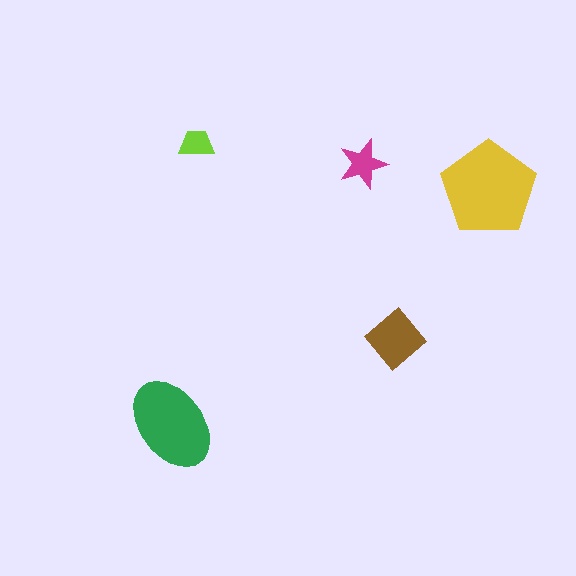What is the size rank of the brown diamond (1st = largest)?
3rd.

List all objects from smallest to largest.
The lime trapezoid, the magenta star, the brown diamond, the green ellipse, the yellow pentagon.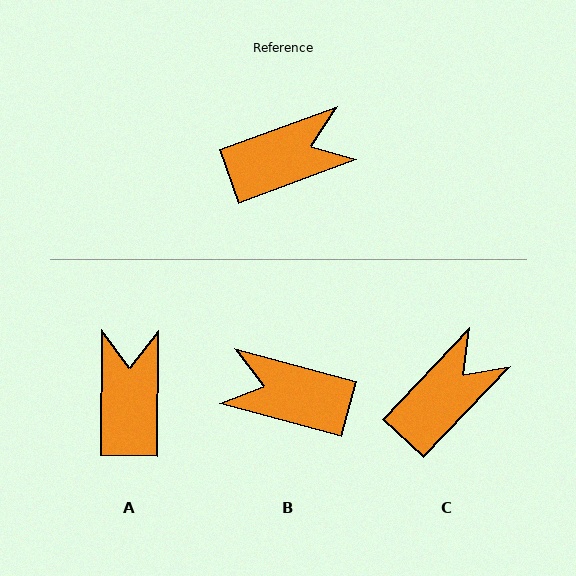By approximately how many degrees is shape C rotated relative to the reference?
Approximately 26 degrees counter-clockwise.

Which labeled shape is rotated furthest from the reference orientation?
B, about 145 degrees away.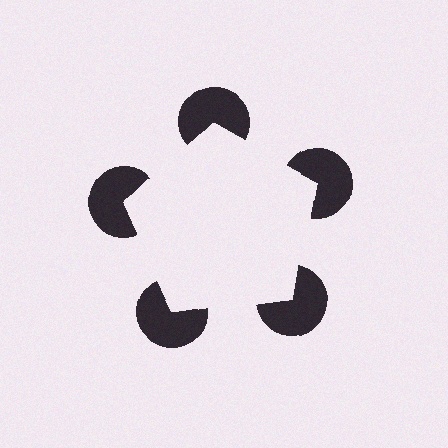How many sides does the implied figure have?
5 sides.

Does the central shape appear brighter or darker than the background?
It typically appears slightly brighter than the background, even though no actual brightness change is drawn.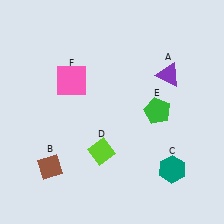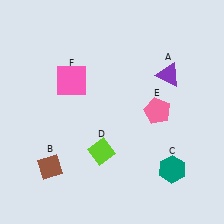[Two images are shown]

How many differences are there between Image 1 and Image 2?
There is 1 difference between the two images.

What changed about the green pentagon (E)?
In Image 1, E is green. In Image 2, it changed to pink.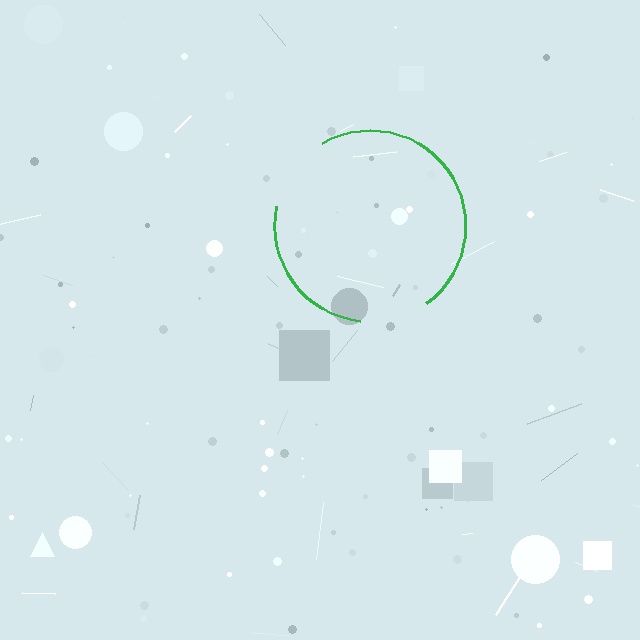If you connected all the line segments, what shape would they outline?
They would outline a circle.